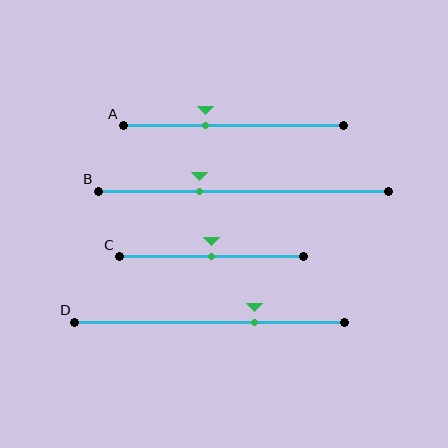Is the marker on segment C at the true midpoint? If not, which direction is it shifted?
Yes, the marker on segment C is at the true midpoint.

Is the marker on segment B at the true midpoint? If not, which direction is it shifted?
No, the marker on segment B is shifted to the left by about 15% of the segment length.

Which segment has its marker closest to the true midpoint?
Segment C has its marker closest to the true midpoint.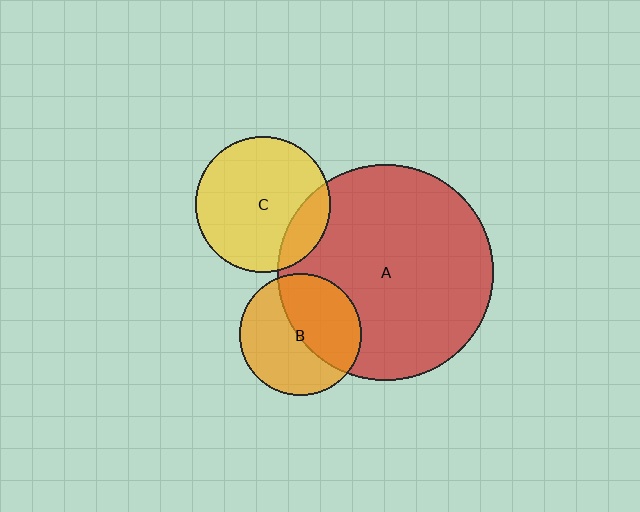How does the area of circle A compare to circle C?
Approximately 2.6 times.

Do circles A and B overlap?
Yes.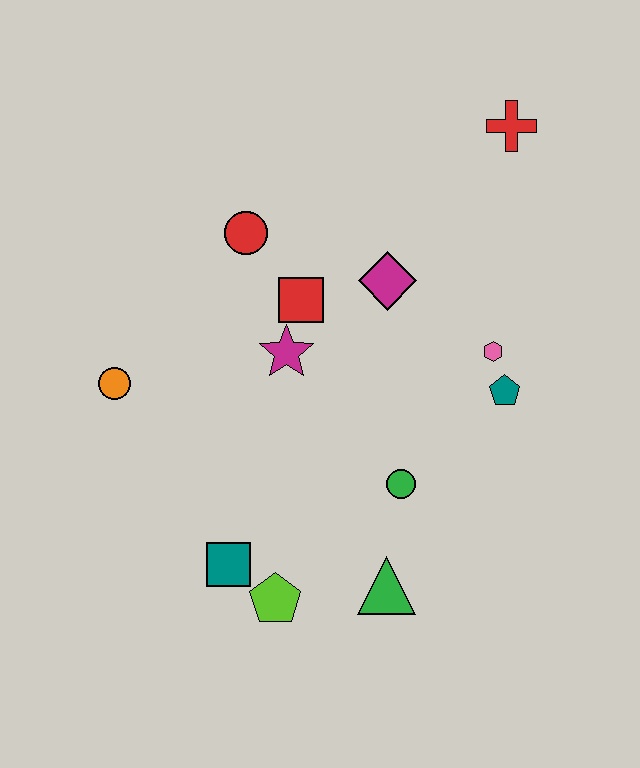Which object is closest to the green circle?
The green triangle is closest to the green circle.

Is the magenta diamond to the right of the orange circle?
Yes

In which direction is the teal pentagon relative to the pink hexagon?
The teal pentagon is below the pink hexagon.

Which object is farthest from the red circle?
The green triangle is farthest from the red circle.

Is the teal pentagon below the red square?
Yes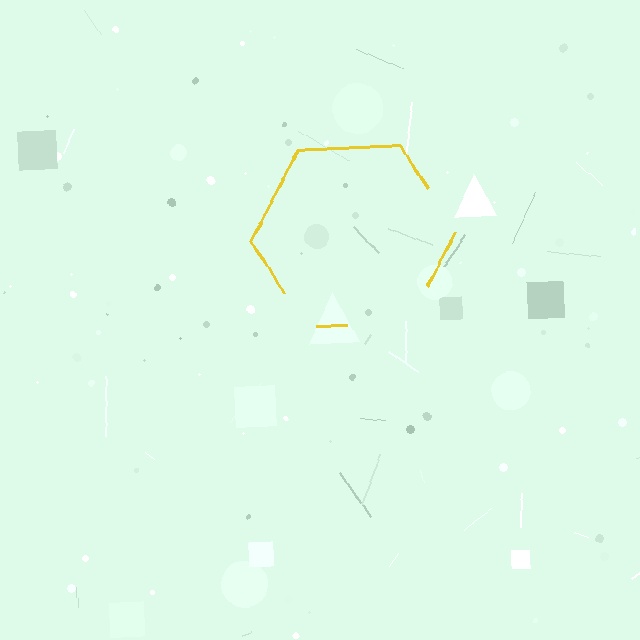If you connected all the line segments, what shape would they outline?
They would outline a hexagon.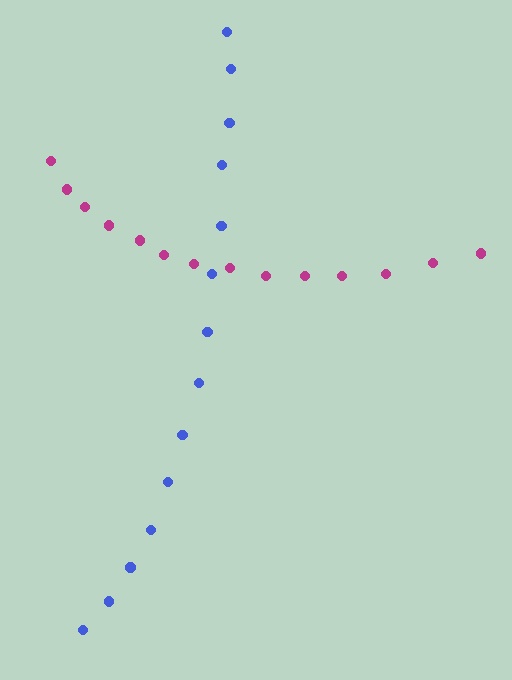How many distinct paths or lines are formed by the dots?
There are 2 distinct paths.